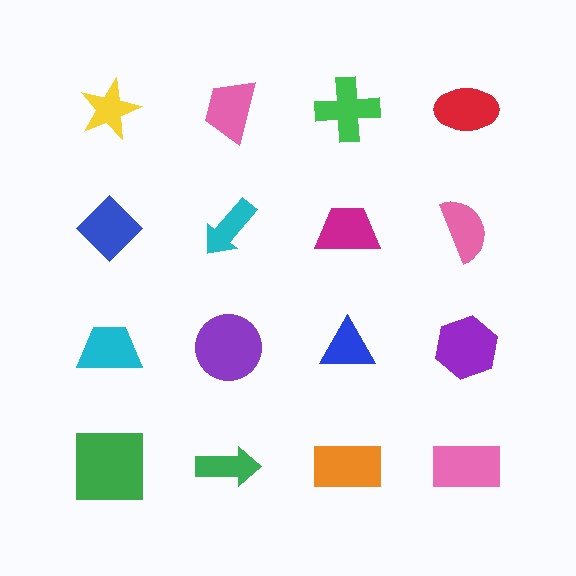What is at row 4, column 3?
An orange rectangle.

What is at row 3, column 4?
A purple hexagon.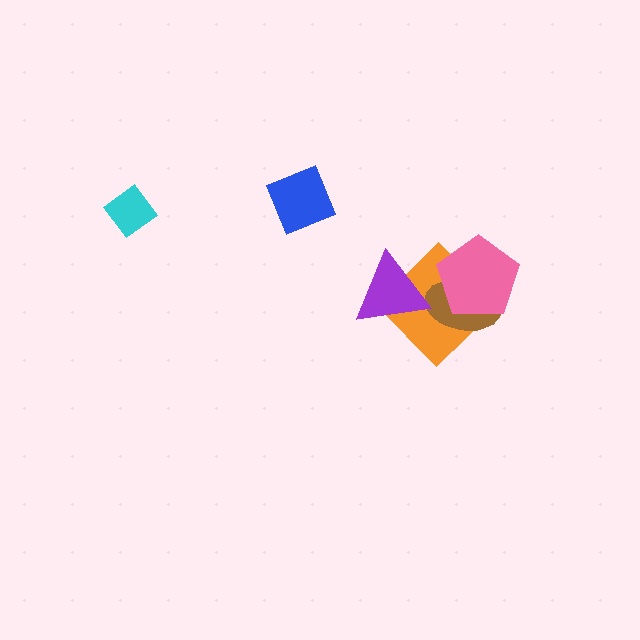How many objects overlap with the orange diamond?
3 objects overlap with the orange diamond.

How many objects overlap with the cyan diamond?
0 objects overlap with the cyan diamond.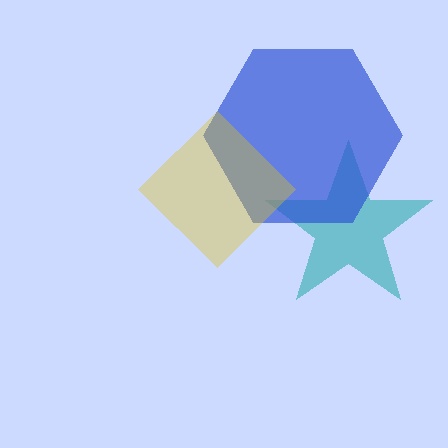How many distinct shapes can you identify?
There are 3 distinct shapes: a teal star, a blue hexagon, a yellow diamond.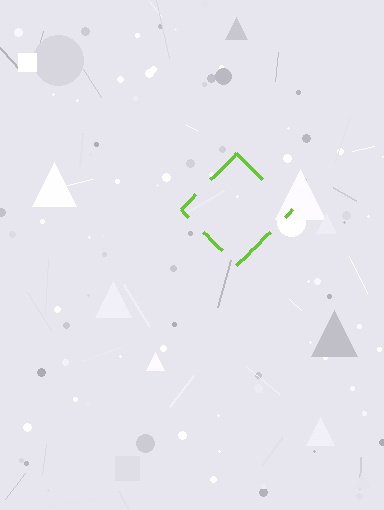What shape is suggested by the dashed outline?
The dashed outline suggests a diamond.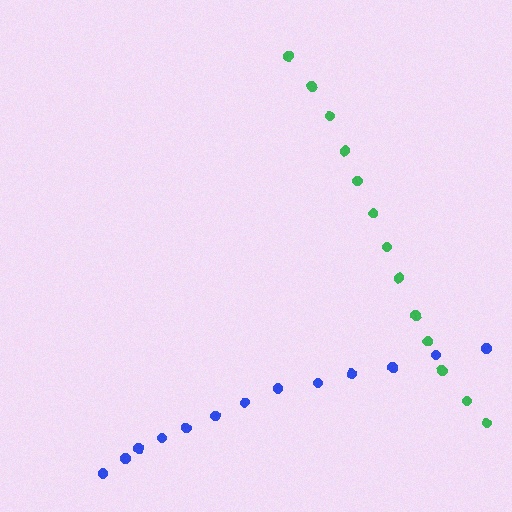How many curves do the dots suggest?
There are 2 distinct paths.